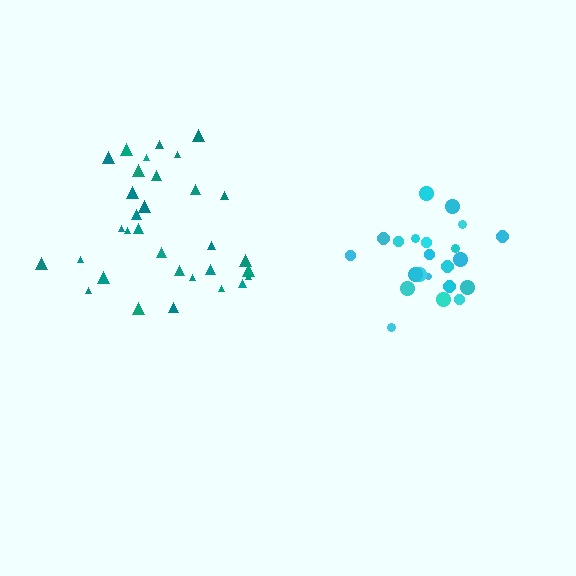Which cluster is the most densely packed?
Cyan.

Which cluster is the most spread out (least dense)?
Teal.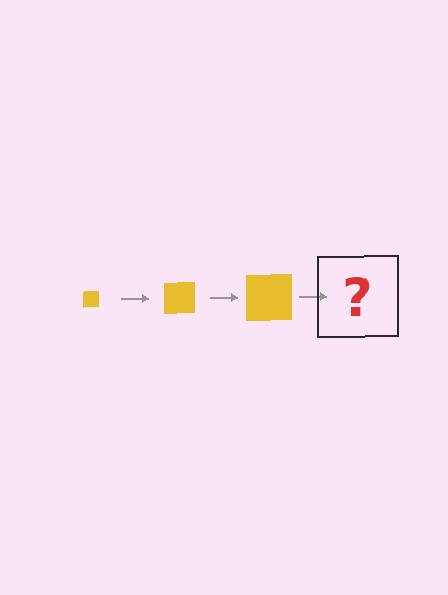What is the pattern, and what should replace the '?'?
The pattern is that the square gets progressively larger each step. The '?' should be a yellow square, larger than the previous one.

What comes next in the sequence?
The next element should be a yellow square, larger than the previous one.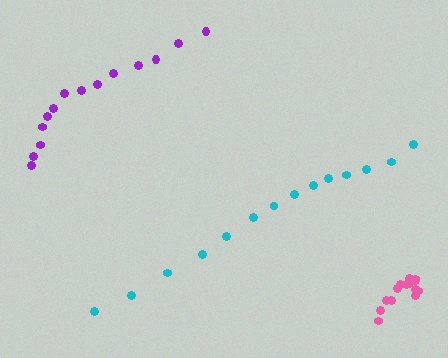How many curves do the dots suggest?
There are 3 distinct paths.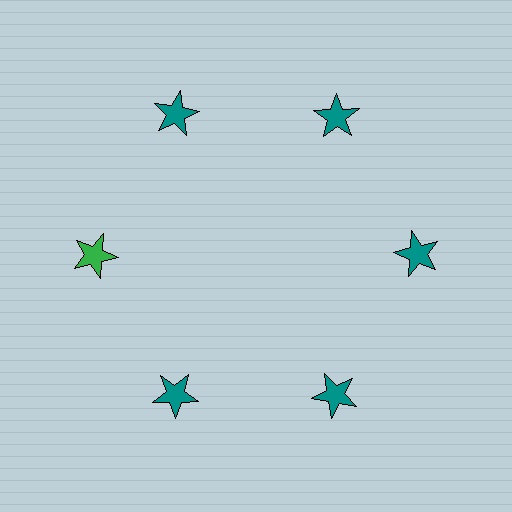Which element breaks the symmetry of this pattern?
The green star at roughly the 9 o'clock position breaks the symmetry. All other shapes are teal stars.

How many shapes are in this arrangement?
There are 6 shapes arranged in a ring pattern.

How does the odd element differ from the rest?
It has a different color: green instead of teal.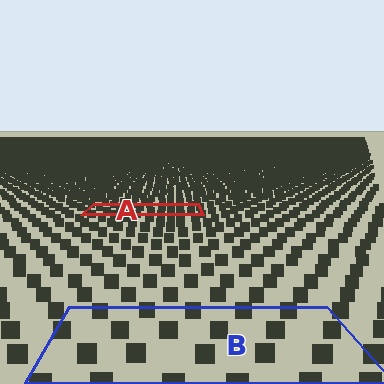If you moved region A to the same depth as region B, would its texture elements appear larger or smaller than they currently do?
They would appear larger. At a closer depth, the same texture elements are projected at a bigger on-screen size.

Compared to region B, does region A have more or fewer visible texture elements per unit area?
Region A has more texture elements per unit area — they are packed more densely because it is farther away.